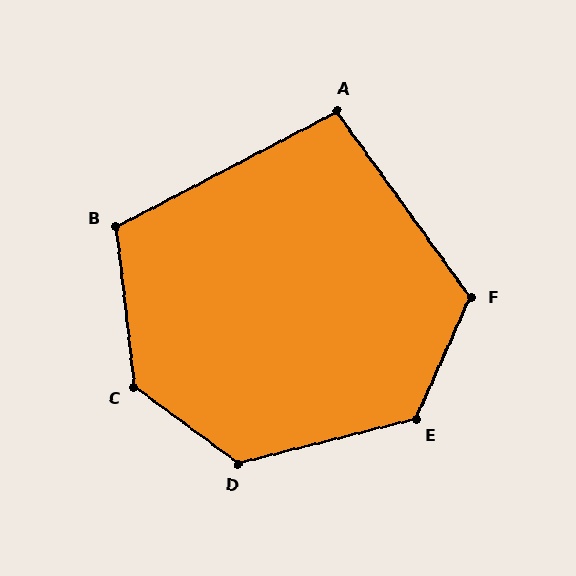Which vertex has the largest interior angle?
C, at approximately 133 degrees.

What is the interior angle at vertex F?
Approximately 120 degrees (obtuse).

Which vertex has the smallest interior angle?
A, at approximately 98 degrees.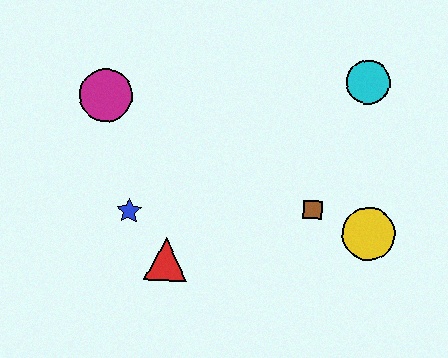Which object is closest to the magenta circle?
The blue star is closest to the magenta circle.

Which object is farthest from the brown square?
The magenta circle is farthest from the brown square.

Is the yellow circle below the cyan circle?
Yes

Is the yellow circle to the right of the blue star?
Yes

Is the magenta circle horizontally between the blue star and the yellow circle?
No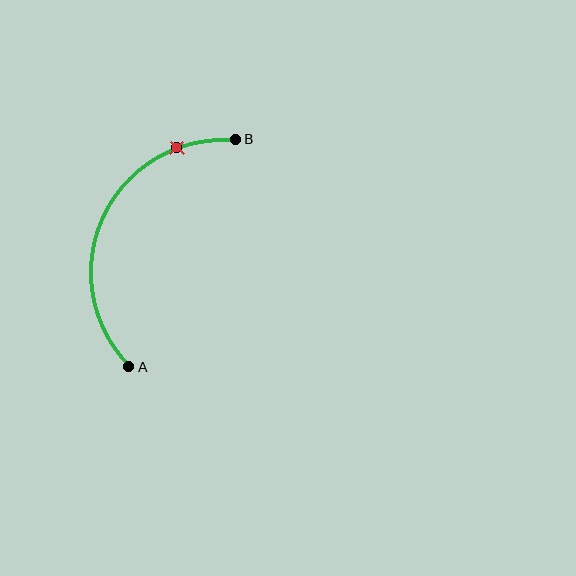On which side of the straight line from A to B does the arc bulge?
The arc bulges to the left of the straight line connecting A and B.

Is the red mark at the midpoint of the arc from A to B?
No. The red mark lies on the arc but is closer to endpoint B. The arc midpoint would be at the point on the curve equidistant along the arc from both A and B.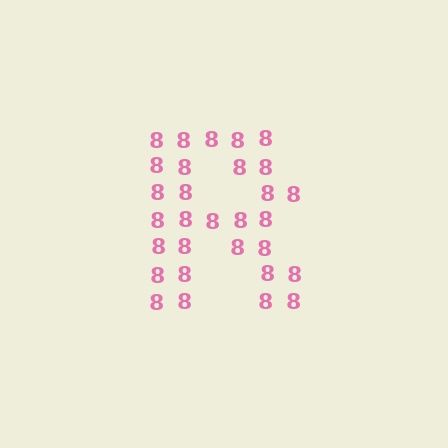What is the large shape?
The large shape is the letter R.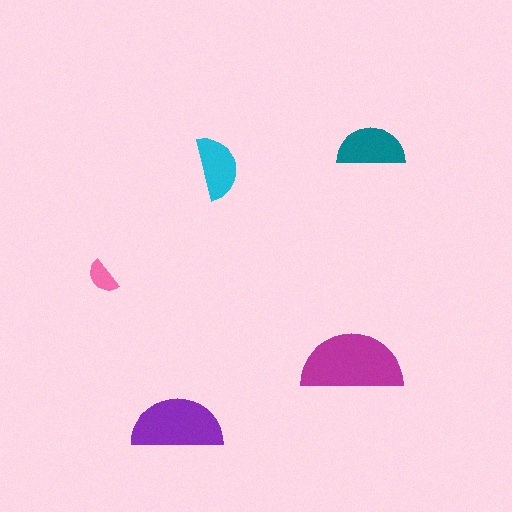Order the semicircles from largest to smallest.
the magenta one, the purple one, the teal one, the cyan one, the pink one.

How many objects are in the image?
There are 5 objects in the image.